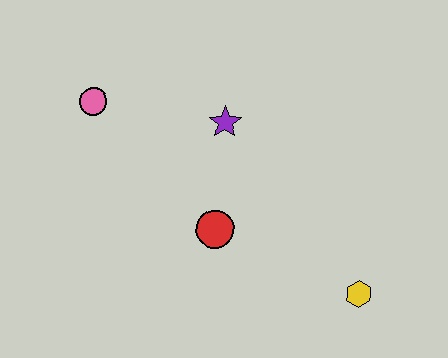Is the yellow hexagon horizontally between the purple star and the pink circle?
No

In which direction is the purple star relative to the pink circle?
The purple star is to the right of the pink circle.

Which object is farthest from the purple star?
The yellow hexagon is farthest from the purple star.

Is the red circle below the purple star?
Yes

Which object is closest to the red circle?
The purple star is closest to the red circle.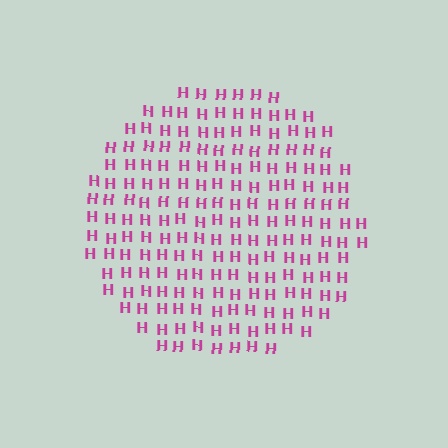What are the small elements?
The small elements are letter H's.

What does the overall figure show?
The overall figure shows a circle.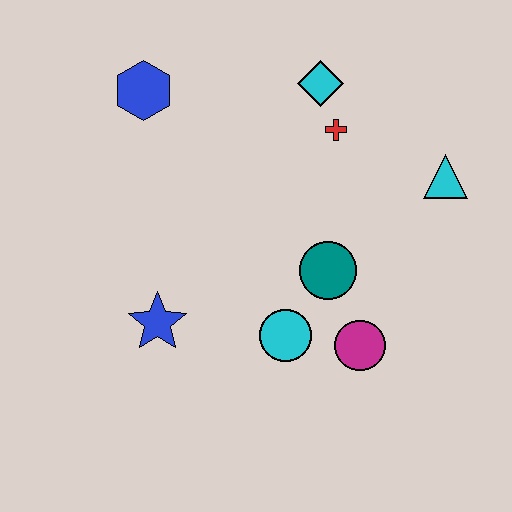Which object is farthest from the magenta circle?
The blue hexagon is farthest from the magenta circle.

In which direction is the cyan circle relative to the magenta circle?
The cyan circle is to the left of the magenta circle.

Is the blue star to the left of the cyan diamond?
Yes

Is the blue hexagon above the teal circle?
Yes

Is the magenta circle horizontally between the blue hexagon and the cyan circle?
No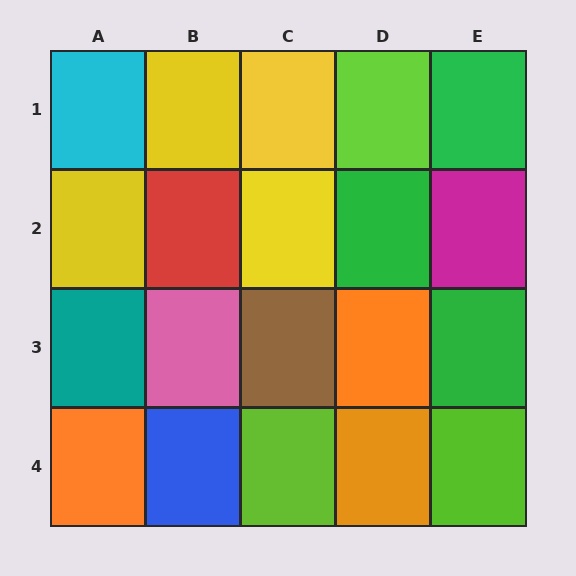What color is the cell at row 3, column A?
Teal.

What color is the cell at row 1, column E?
Green.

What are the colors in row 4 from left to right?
Orange, blue, lime, orange, lime.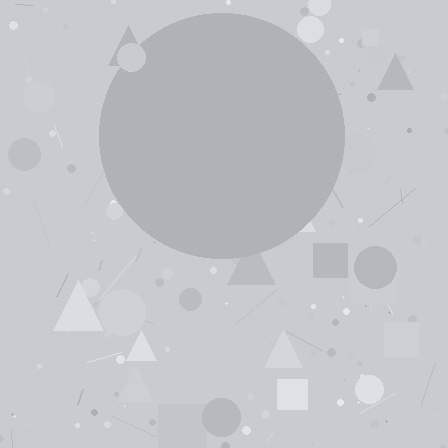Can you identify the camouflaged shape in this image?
The camouflaged shape is a circle.